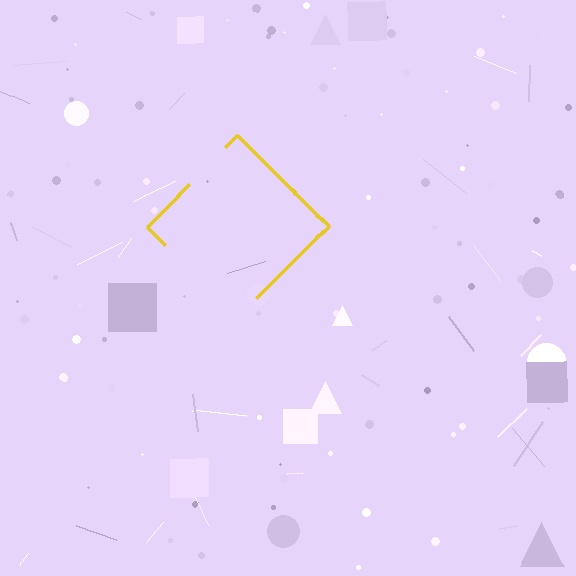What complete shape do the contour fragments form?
The contour fragments form a diamond.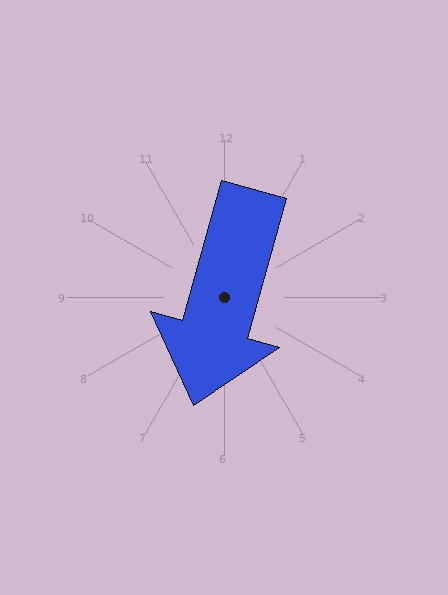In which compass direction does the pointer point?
South.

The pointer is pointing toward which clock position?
Roughly 7 o'clock.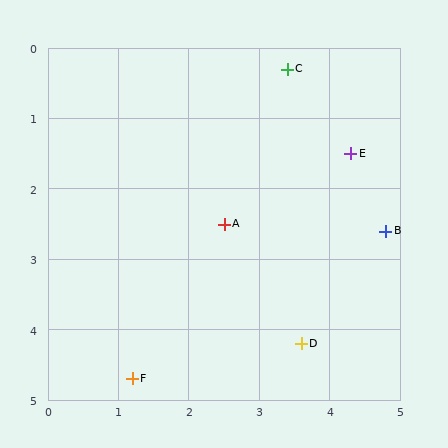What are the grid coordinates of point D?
Point D is at approximately (3.6, 4.2).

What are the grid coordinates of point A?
Point A is at approximately (2.5, 2.5).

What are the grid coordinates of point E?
Point E is at approximately (4.3, 1.5).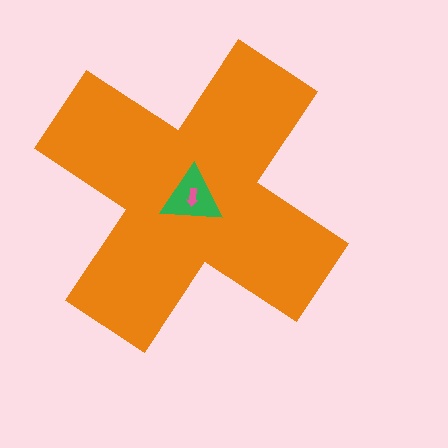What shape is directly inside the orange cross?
The green triangle.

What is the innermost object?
The pink arrow.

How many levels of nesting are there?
3.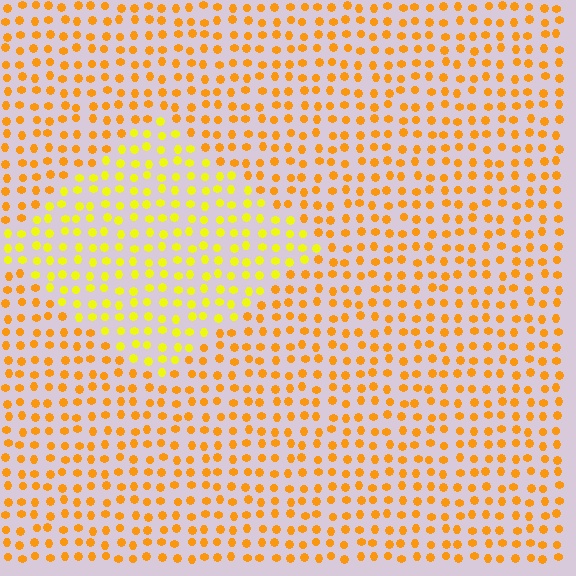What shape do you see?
I see a diamond.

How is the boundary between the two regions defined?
The boundary is defined purely by a slight shift in hue (about 28 degrees). Spacing, size, and orientation are identical on both sides.